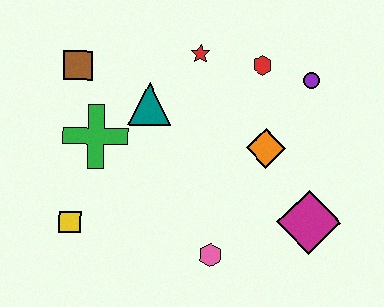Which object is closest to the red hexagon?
The purple circle is closest to the red hexagon.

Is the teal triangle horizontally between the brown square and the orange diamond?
Yes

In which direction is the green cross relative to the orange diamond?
The green cross is to the left of the orange diamond.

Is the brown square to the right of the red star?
No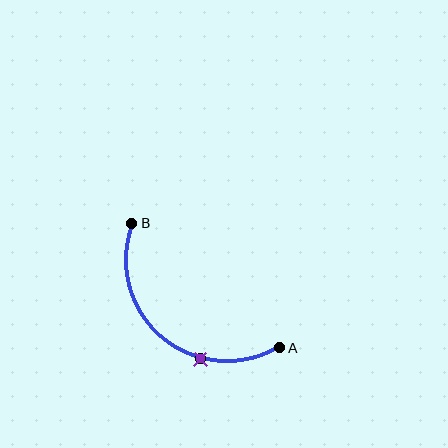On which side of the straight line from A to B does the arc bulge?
The arc bulges below and to the left of the straight line connecting A and B.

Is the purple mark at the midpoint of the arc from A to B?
No. The purple mark lies on the arc but is closer to endpoint A. The arc midpoint would be at the point on the curve equidistant along the arc from both A and B.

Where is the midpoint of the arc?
The arc midpoint is the point on the curve farthest from the straight line joining A and B. It sits below and to the left of that line.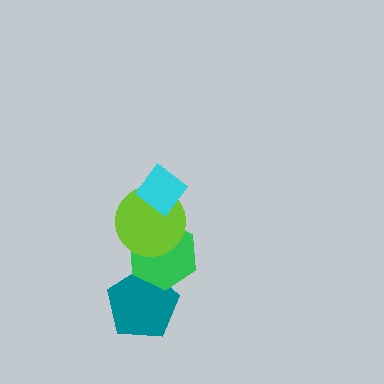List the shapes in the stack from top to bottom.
From top to bottom: the cyan diamond, the lime circle, the green hexagon, the teal pentagon.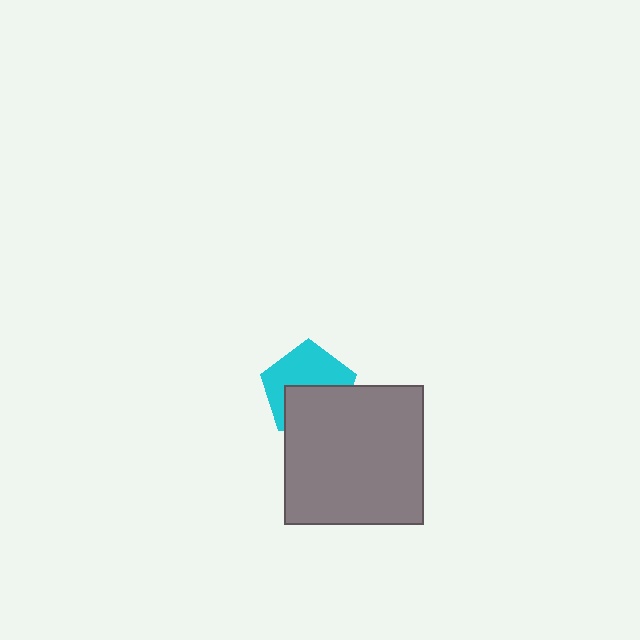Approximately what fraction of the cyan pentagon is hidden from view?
Roughly 46% of the cyan pentagon is hidden behind the gray square.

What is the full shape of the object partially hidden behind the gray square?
The partially hidden object is a cyan pentagon.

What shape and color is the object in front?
The object in front is a gray square.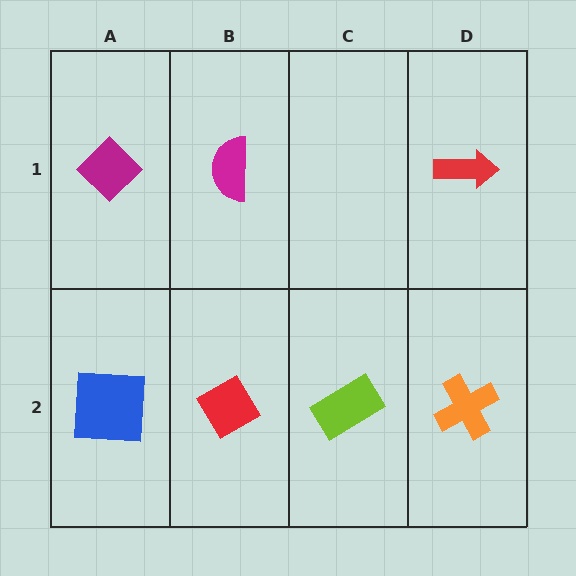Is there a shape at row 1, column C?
No, that cell is empty.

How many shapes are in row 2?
4 shapes.